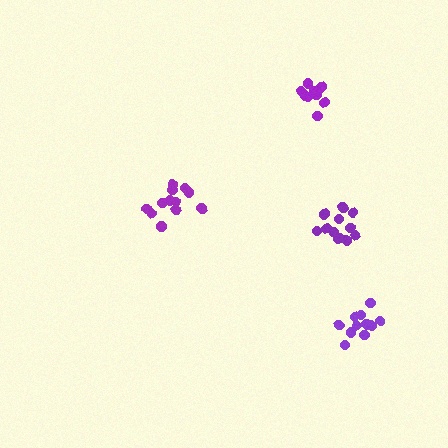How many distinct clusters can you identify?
There are 4 distinct clusters.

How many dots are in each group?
Group 1: 9 dots, Group 2: 11 dots, Group 3: 12 dots, Group 4: 12 dots (44 total).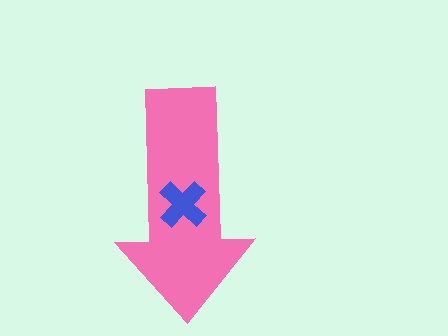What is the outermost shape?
The pink arrow.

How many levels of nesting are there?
2.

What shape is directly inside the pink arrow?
The blue cross.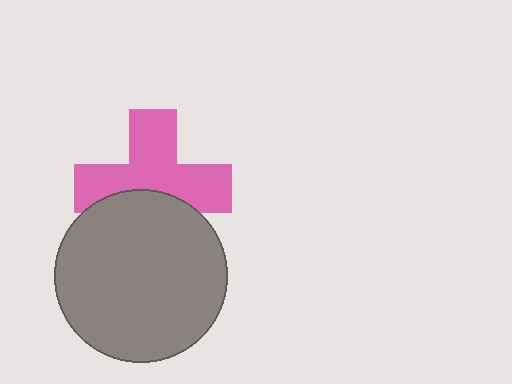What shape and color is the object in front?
The object in front is a gray circle.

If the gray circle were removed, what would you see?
You would see the complete pink cross.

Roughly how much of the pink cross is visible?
About half of it is visible (roughly 65%).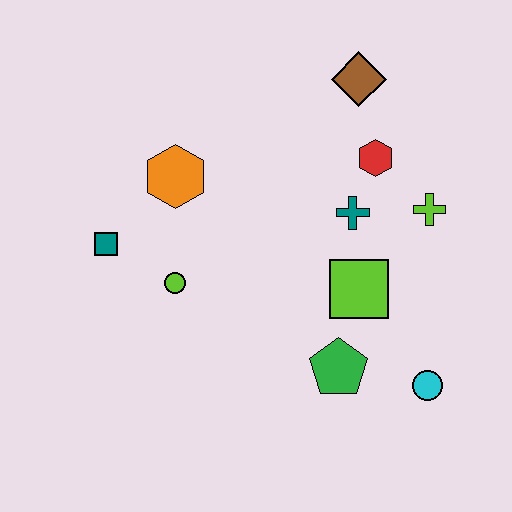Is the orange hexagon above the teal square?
Yes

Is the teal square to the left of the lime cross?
Yes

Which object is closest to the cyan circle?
The green pentagon is closest to the cyan circle.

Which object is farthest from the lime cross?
The teal square is farthest from the lime cross.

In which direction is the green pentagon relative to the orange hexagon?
The green pentagon is below the orange hexagon.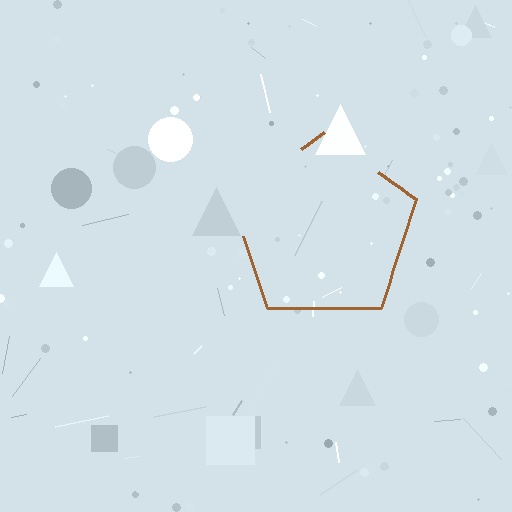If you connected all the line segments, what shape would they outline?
They would outline a pentagon.